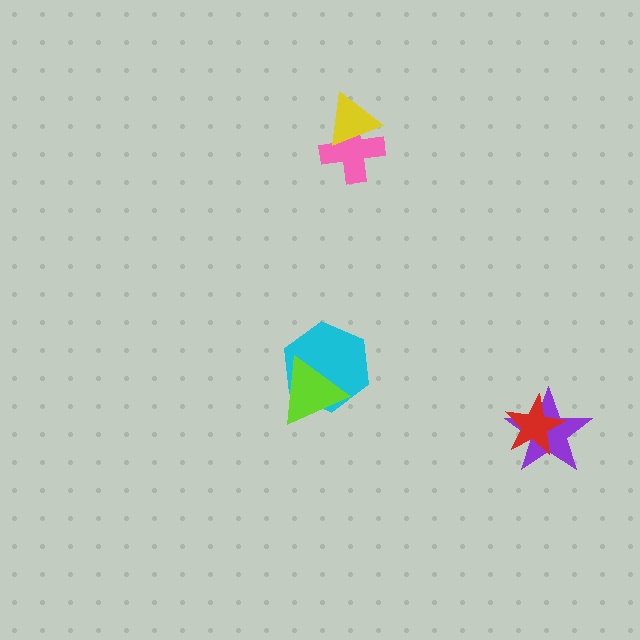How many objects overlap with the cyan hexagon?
1 object overlaps with the cyan hexagon.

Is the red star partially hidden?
No, no other shape covers it.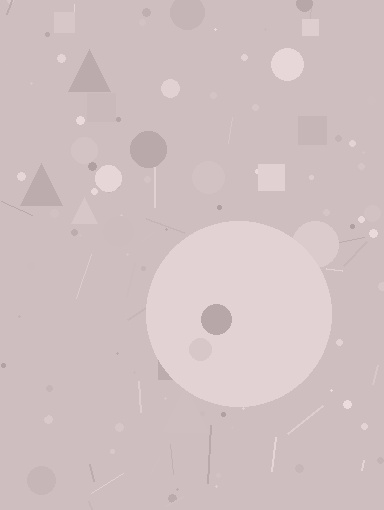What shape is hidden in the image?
A circle is hidden in the image.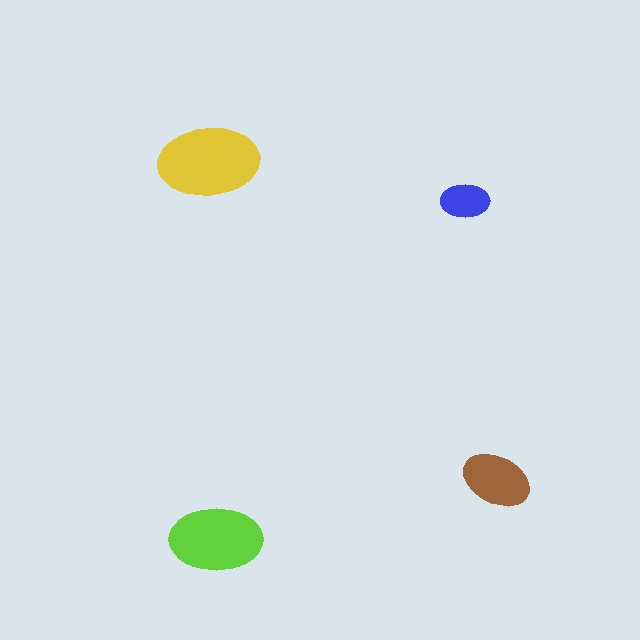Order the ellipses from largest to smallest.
the yellow one, the lime one, the brown one, the blue one.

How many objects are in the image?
There are 4 objects in the image.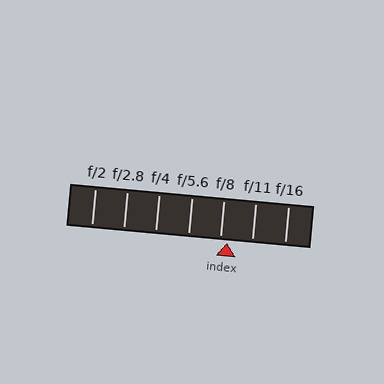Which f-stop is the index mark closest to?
The index mark is closest to f/8.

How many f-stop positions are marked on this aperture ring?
There are 7 f-stop positions marked.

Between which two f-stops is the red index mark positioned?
The index mark is between f/8 and f/11.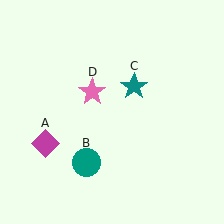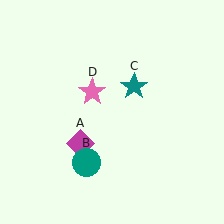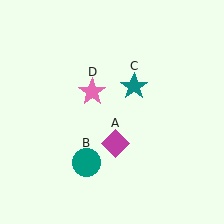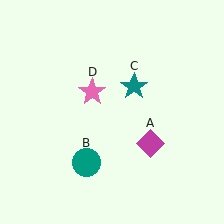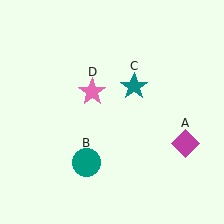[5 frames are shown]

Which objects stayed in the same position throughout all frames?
Teal circle (object B) and teal star (object C) and pink star (object D) remained stationary.